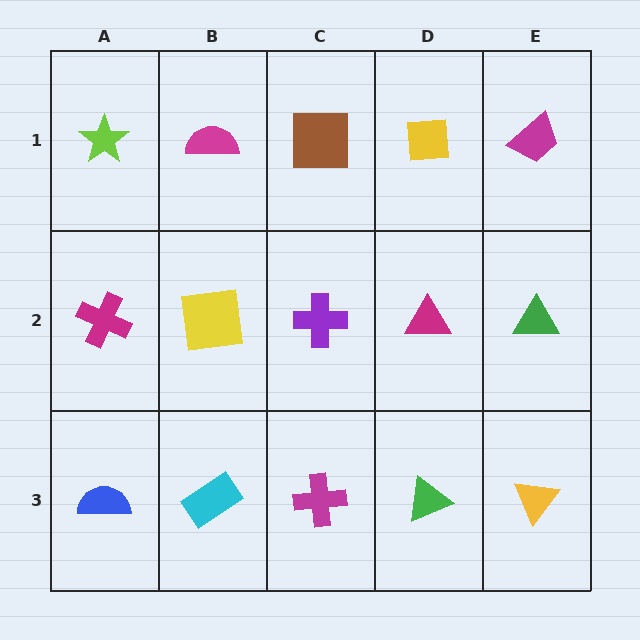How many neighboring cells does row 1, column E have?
2.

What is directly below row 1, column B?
A yellow square.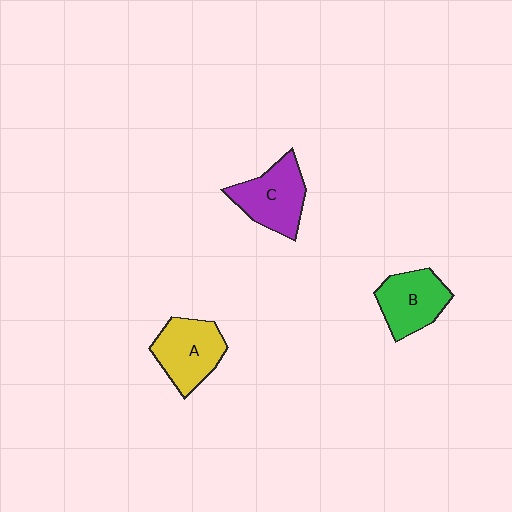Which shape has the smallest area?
Shape B (green).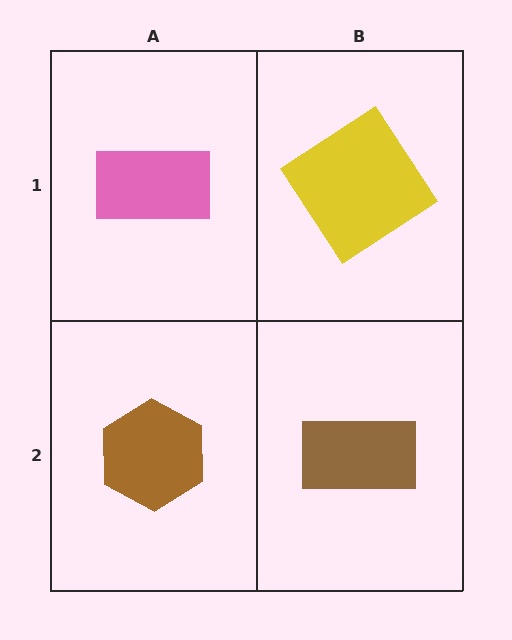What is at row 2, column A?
A brown hexagon.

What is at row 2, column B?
A brown rectangle.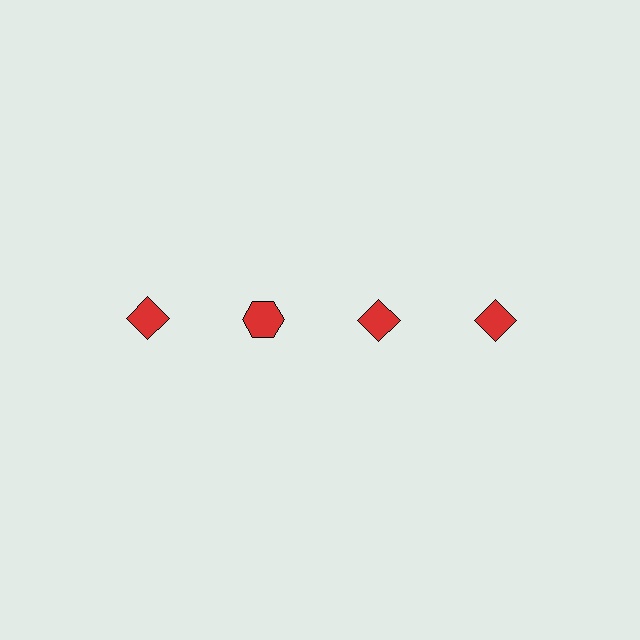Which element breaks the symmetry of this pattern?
The red hexagon in the top row, second from left column breaks the symmetry. All other shapes are red diamonds.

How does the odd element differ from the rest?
It has a different shape: hexagon instead of diamond.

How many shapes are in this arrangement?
There are 4 shapes arranged in a grid pattern.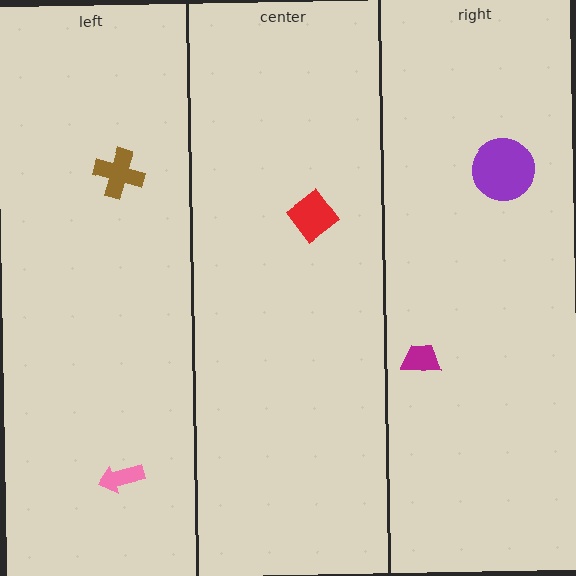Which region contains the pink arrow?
The left region.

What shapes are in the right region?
The magenta trapezoid, the purple circle.